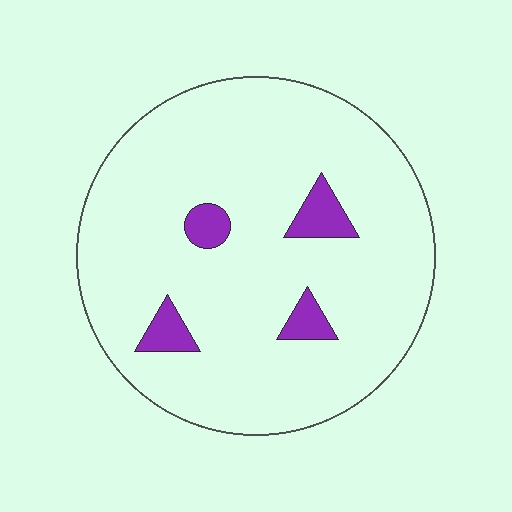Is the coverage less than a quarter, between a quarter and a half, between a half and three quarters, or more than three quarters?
Less than a quarter.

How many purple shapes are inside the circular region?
4.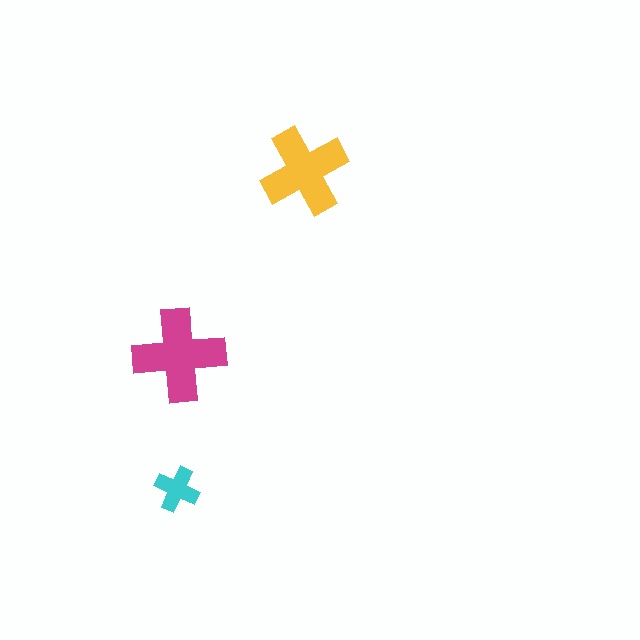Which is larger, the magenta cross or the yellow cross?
The magenta one.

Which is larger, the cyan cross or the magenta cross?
The magenta one.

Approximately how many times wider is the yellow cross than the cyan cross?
About 2 times wider.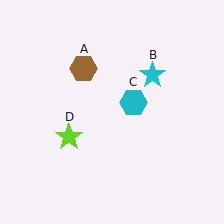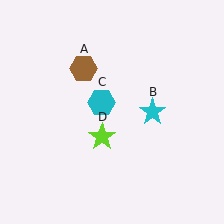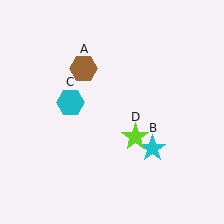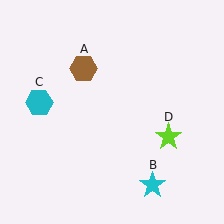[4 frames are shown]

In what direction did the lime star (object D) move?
The lime star (object D) moved right.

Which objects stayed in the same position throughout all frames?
Brown hexagon (object A) remained stationary.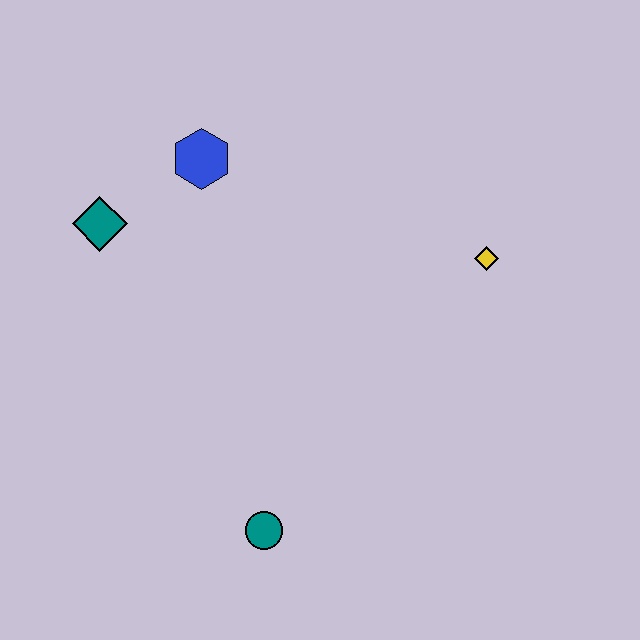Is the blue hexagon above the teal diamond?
Yes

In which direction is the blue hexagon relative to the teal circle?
The blue hexagon is above the teal circle.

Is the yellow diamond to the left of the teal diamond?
No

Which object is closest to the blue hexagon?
The teal diamond is closest to the blue hexagon.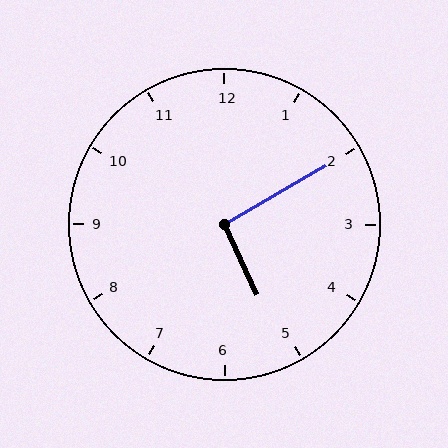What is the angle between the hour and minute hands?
Approximately 95 degrees.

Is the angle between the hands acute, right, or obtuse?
It is right.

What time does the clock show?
5:10.